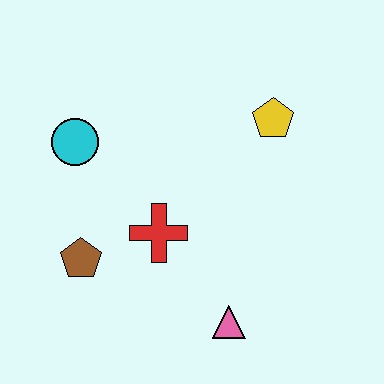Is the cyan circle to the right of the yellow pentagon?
No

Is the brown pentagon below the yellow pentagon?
Yes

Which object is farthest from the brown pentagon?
The yellow pentagon is farthest from the brown pentagon.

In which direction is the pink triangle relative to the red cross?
The pink triangle is below the red cross.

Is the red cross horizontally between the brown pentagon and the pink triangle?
Yes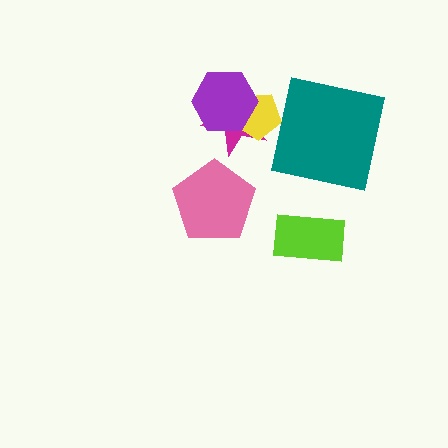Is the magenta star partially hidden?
Yes, it is partially covered by another shape.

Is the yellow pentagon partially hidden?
Yes, it is partially covered by another shape.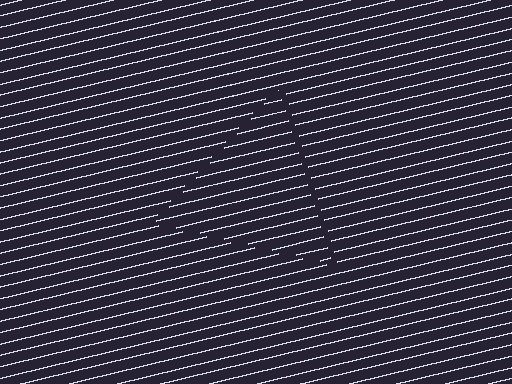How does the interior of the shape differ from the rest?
The interior of the shape contains the same grating, shifted by half a period — the contour is defined by the phase discontinuity where line-ends from the inner and outer gratings abut.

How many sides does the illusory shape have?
3 sides — the line-ends trace a triangle.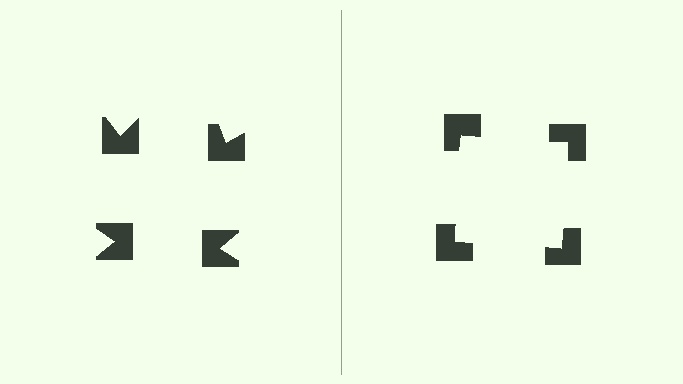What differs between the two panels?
The notched squares are positioned identically on both sides; only the wedge orientations differ. On the right they align to a square; on the left they are misaligned.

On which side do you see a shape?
An illusory square appears on the right side. On the left side the wedge cuts are rotated, so no coherent shape forms.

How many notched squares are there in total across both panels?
8 — 4 on each side.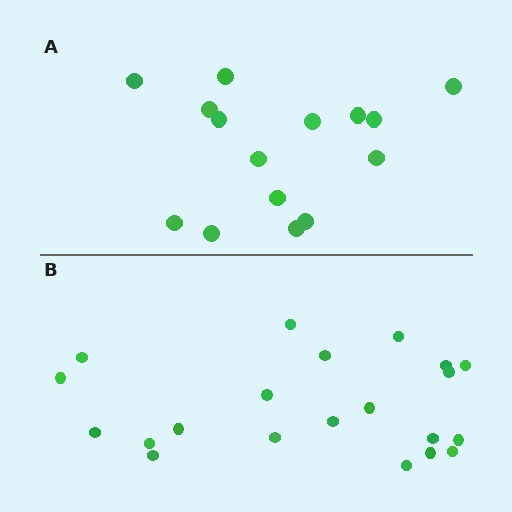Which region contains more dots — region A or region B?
Region B (the bottom region) has more dots.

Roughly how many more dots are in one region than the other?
Region B has about 6 more dots than region A.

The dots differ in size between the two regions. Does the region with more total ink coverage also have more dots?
No. Region A has more total ink coverage because its dots are larger, but region B actually contains more individual dots. Total area can be misleading — the number of items is what matters here.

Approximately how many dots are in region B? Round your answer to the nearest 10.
About 20 dots. (The exact count is 21, which rounds to 20.)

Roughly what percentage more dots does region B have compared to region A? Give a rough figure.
About 40% more.